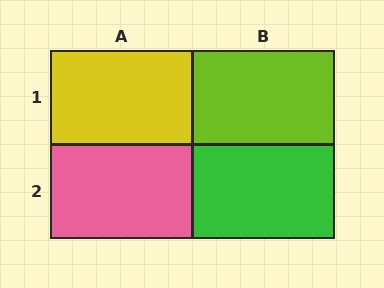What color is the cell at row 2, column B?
Green.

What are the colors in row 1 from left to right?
Yellow, lime.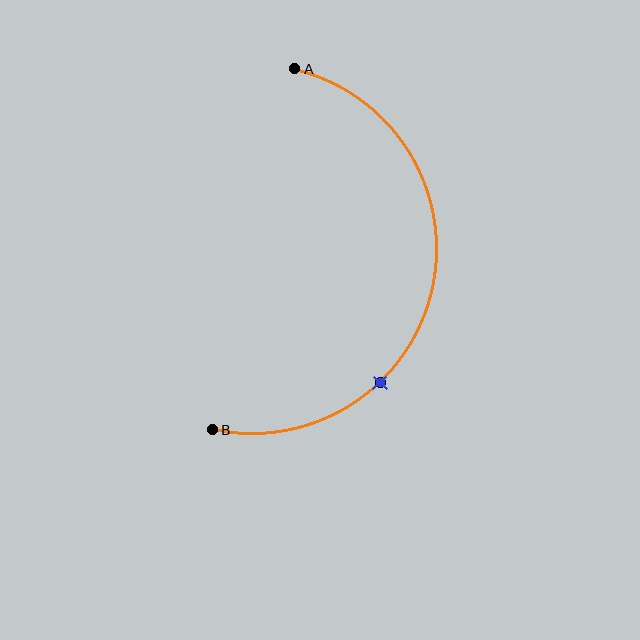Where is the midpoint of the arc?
The arc midpoint is the point on the curve farthest from the straight line joining A and B. It sits to the right of that line.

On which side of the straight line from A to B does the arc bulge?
The arc bulges to the right of the straight line connecting A and B.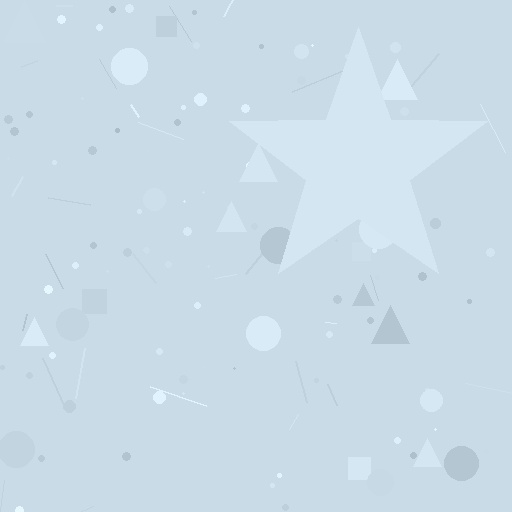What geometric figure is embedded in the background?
A star is embedded in the background.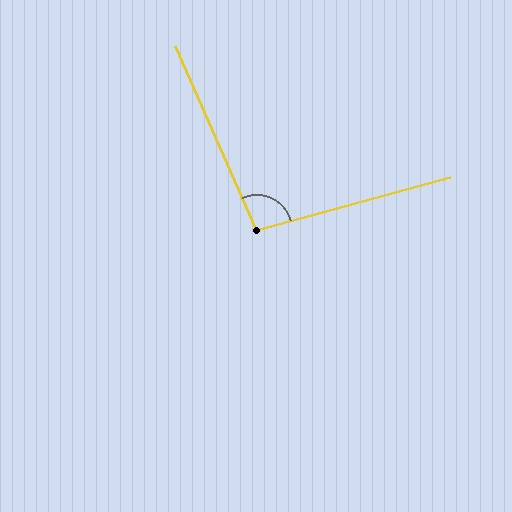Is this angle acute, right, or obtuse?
It is obtuse.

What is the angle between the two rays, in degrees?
Approximately 99 degrees.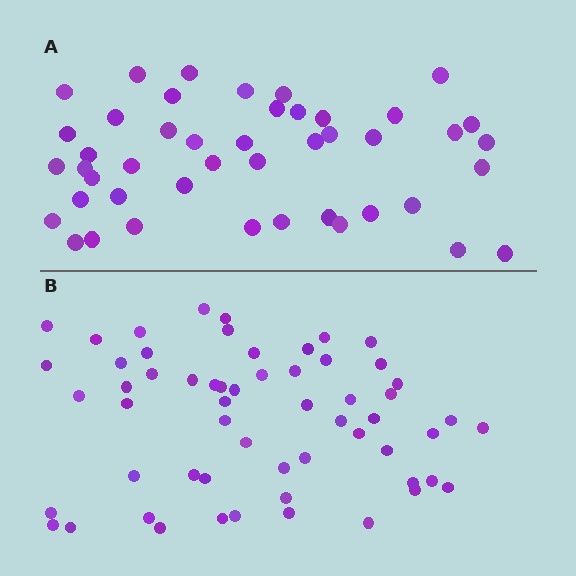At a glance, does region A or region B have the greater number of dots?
Region B (the bottom region) has more dots.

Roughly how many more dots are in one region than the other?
Region B has approximately 15 more dots than region A.